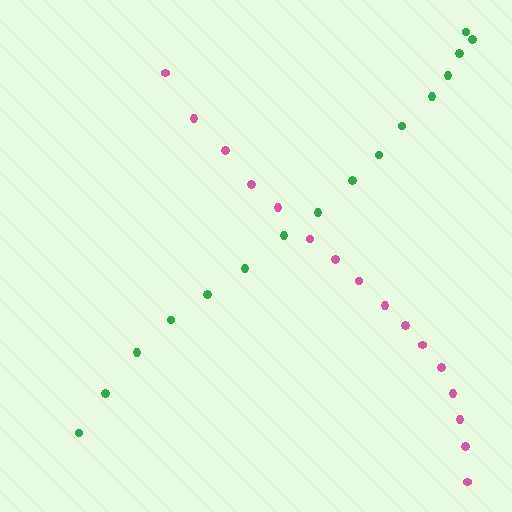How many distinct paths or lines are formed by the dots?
There are 2 distinct paths.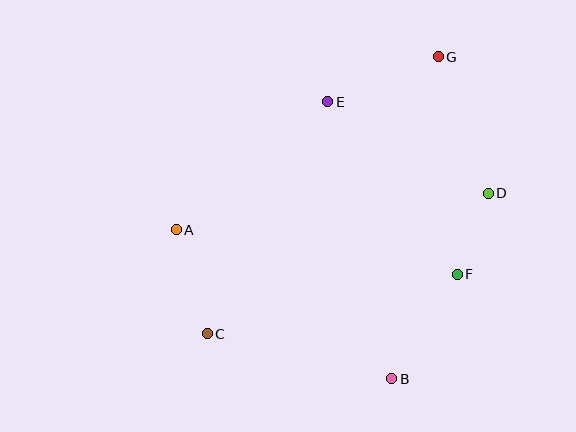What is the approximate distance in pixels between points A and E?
The distance between A and E is approximately 199 pixels.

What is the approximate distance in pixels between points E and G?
The distance between E and G is approximately 119 pixels.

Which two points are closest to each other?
Points D and F are closest to each other.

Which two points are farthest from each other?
Points C and G are farthest from each other.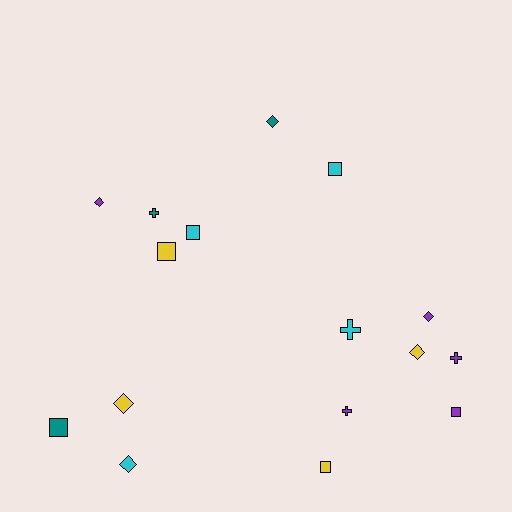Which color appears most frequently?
Purple, with 5 objects.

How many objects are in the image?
There are 16 objects.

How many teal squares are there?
There is 1 teal square.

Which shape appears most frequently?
Diamond, with 6 objects.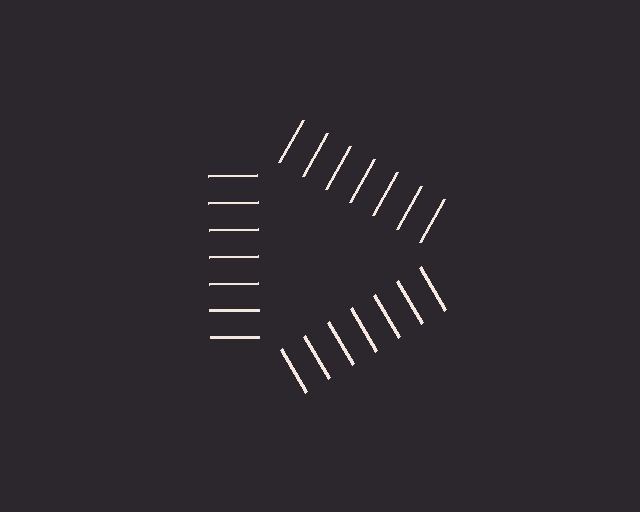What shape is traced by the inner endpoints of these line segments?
An illusory triangle — the line segments terminate on its edges but no continuous stroke is drawn.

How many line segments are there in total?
21 — 7 along each of the 3 edges.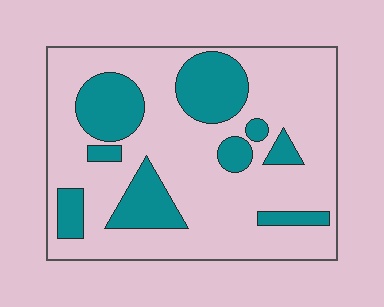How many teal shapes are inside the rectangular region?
9.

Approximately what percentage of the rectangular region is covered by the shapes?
Approximately 25%.